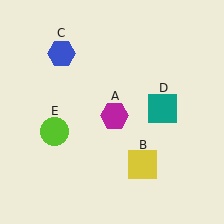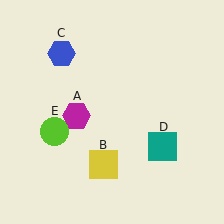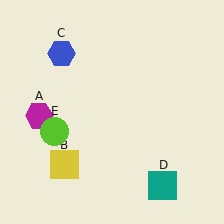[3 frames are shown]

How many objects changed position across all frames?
3 objects changed position: magenta hexagon (object A), yellow square (object B), teal square (object D).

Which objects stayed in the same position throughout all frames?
Blue hexagon (object C) and lime circle (object E) remained stationary.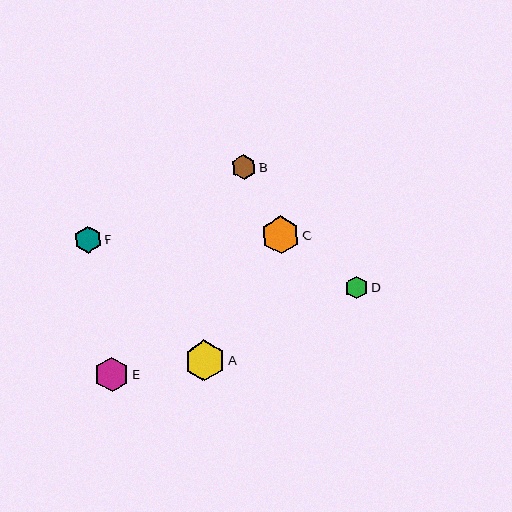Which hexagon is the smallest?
Hexagon D is the smallest with a size of approximately 23 pixels.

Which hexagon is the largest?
Hexagon A is the largest with a size of approximately 41 pixels.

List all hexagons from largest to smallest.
From largest to smallest: A, C, E, F, B, D.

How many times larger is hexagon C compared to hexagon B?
Hexagon C is approximately 1.5 times the size of hexagon B.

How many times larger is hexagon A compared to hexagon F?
Hexagon A is approximately 1.5 times the size of hexagon F.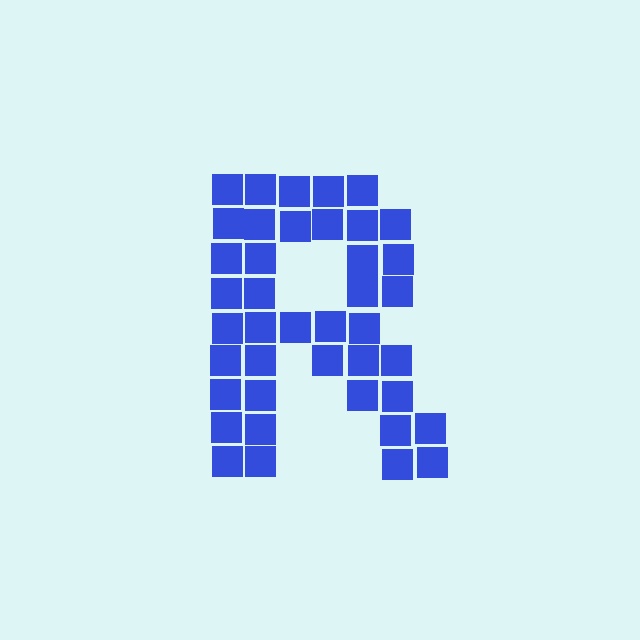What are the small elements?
The small elements are squares.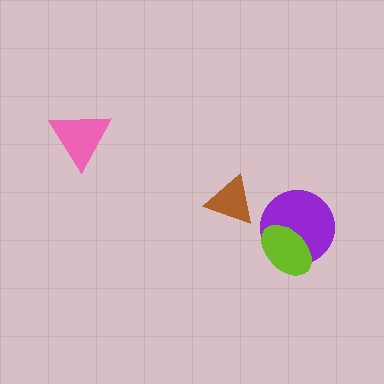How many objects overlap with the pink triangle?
0 objects overlap with the pink triangle.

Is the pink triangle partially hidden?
No, no other shape covers it.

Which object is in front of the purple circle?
The lime ellipse is in front of the purple circle.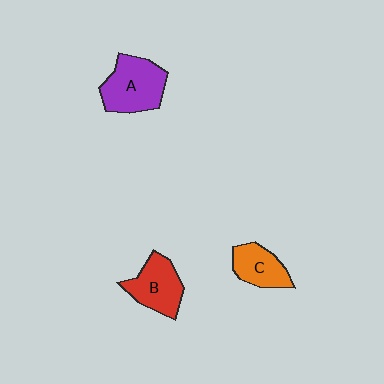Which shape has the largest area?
Shape A (purple).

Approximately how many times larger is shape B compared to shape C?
Approximately 1.2 times.